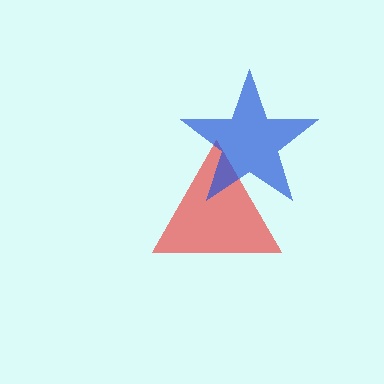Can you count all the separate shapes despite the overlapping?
Yes, there are 2 separate shapes.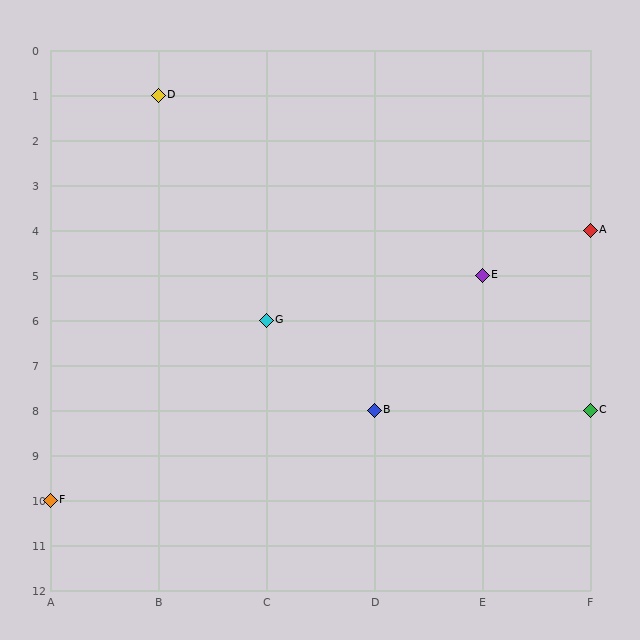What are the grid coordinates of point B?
Point B is at grid coordinates (D, 8).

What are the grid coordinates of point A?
Point A is at grid coordinates (F, 4).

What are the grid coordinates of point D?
Point D is at grid coordinates (B, 1).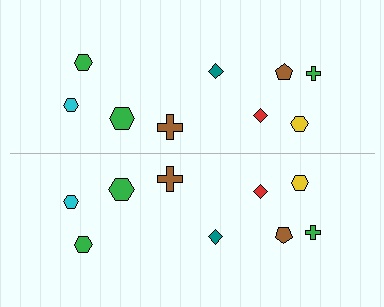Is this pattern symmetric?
Yes, this pattern has bilateral (reflection) symmetry.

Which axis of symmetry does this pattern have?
The pattern has a horizontal axis of symmetry running through the center of the image.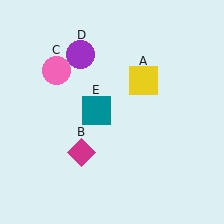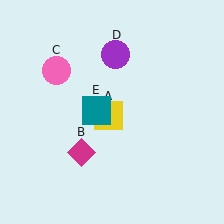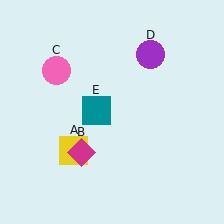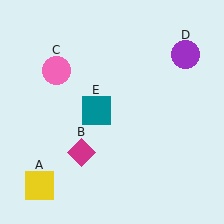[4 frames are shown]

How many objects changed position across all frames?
2 objects changed position: yellow square (object A), purple circle (object D).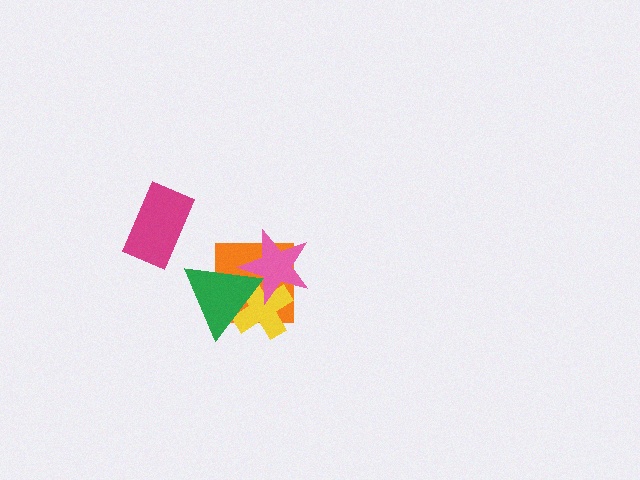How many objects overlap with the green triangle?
3 objects overlap with the green triangle.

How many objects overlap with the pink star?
3 objects overlap with the pink star.